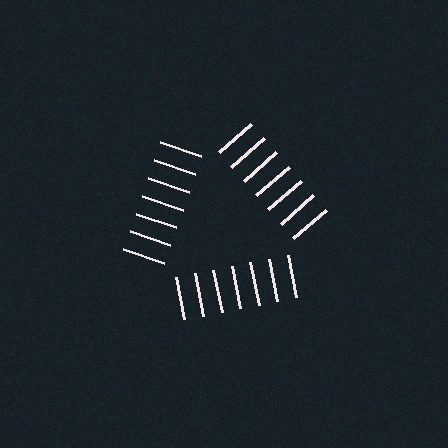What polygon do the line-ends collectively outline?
An illusory triangle — the line segments terminate on its edges but no continuous stroke is drawn.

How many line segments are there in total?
21 — 7 along each of the 3 edges.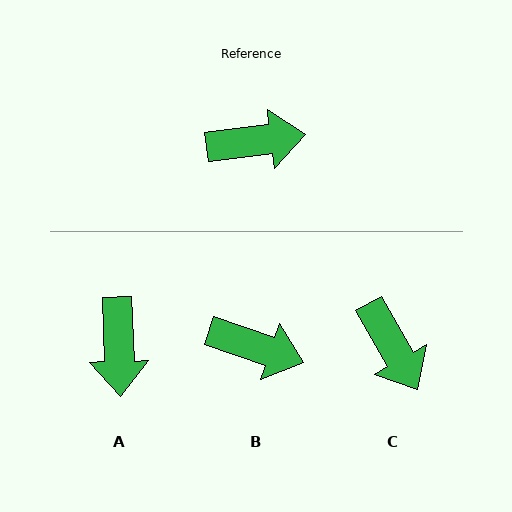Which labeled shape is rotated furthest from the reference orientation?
A, about 95 degrees away.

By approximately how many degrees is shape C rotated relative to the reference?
Approximately 68 degrees clockwise.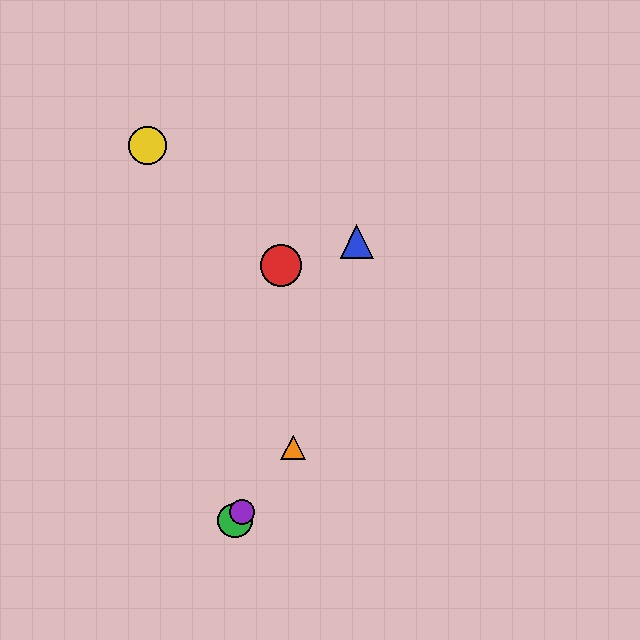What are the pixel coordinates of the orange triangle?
The orange triangle is at (293, 447).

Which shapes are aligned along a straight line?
The green circle, the purple circle, the orange triangle are aligned along a straight line.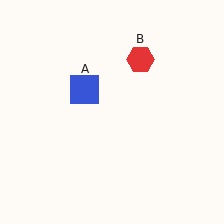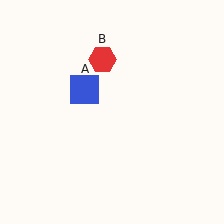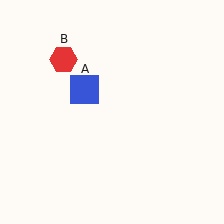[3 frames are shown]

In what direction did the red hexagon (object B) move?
The red hexagon (object B) moved left.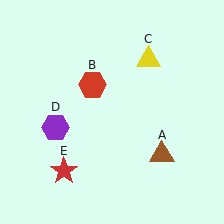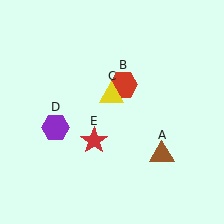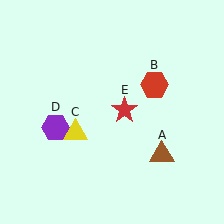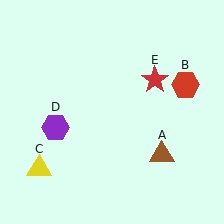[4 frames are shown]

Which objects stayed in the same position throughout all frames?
Brown triangle (object A) and purple hexagon (object D) remained stationary.